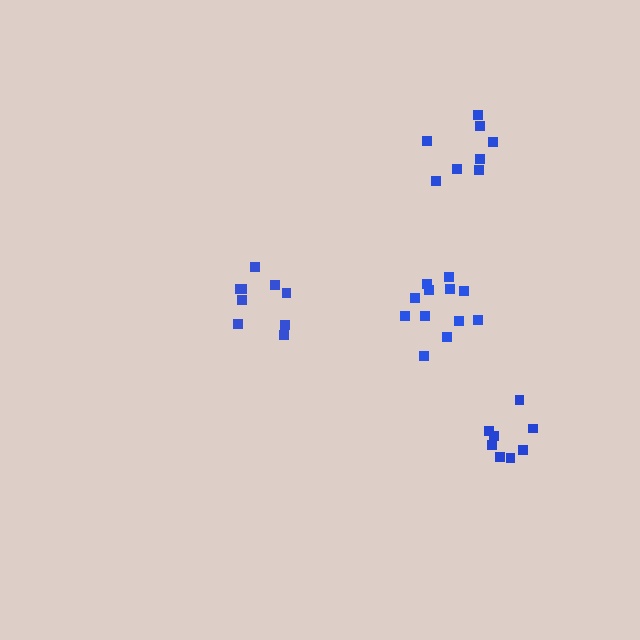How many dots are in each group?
Group 1: 8 dots, Group 2: 9 dots, Group 3: 8 dots, Group 4: 12 dots (37 total).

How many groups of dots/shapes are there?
There are 4 groups.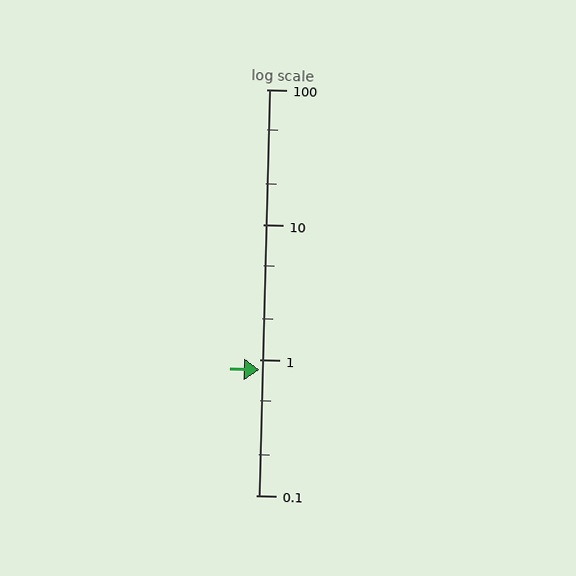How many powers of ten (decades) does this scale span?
The scale spans 3 decades, from 0.1 to 100.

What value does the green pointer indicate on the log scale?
The pointer indicates approximately 0.85.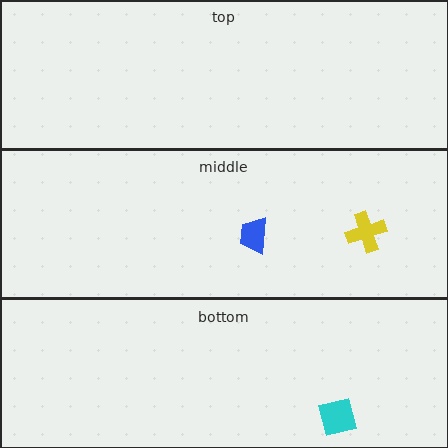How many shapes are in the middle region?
2.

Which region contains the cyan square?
The bottom region.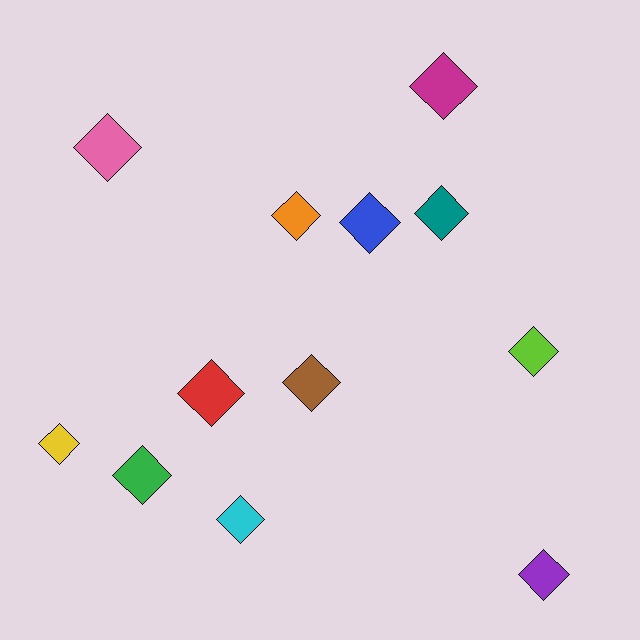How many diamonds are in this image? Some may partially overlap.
There are 12 diamonds.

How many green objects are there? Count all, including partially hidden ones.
There is 1 green object.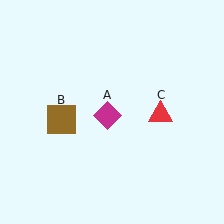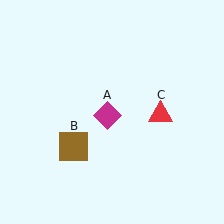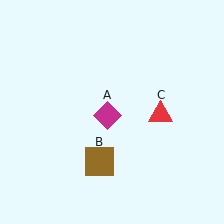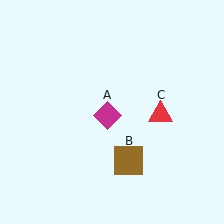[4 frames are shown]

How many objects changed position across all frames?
1 object changed position: brown square (object B).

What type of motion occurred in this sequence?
The brown square (object B) rotated counterclockwise around the center of the scene.